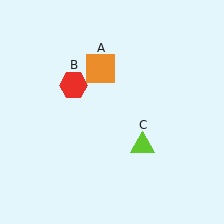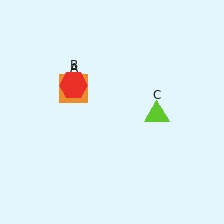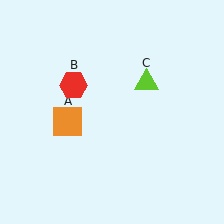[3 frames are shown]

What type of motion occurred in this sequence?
The orange square (object A), lime triangle (object C) rotated counterclockwise around the center of the scene.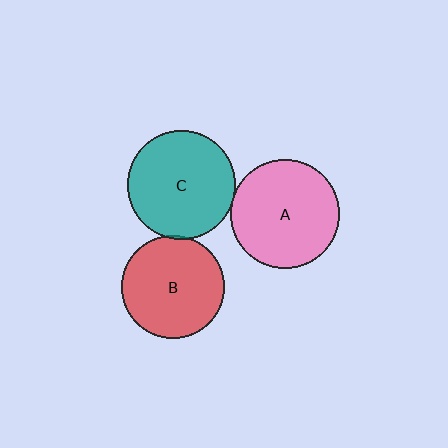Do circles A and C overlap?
Yes.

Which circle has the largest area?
Circle A (pink).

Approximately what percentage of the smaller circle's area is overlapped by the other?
Approximately 5%.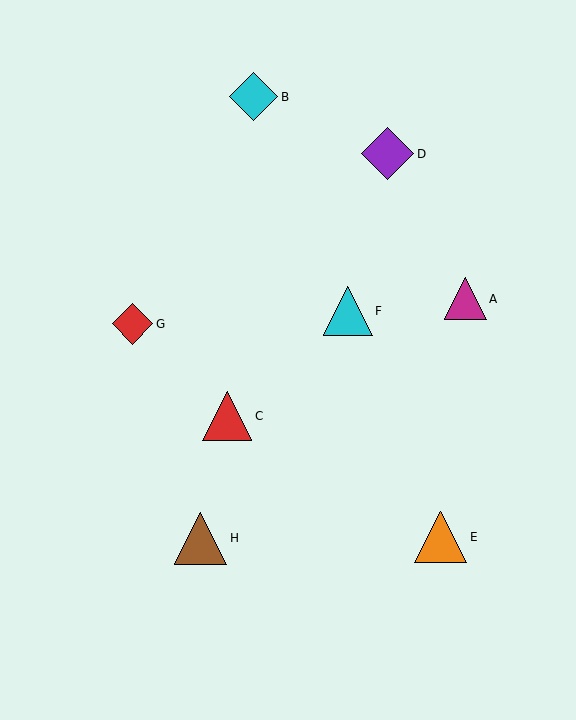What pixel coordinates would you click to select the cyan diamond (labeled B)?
Click at (253, 97) to select the cyan diamond B.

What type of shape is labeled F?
Shape F is a cyan triangle.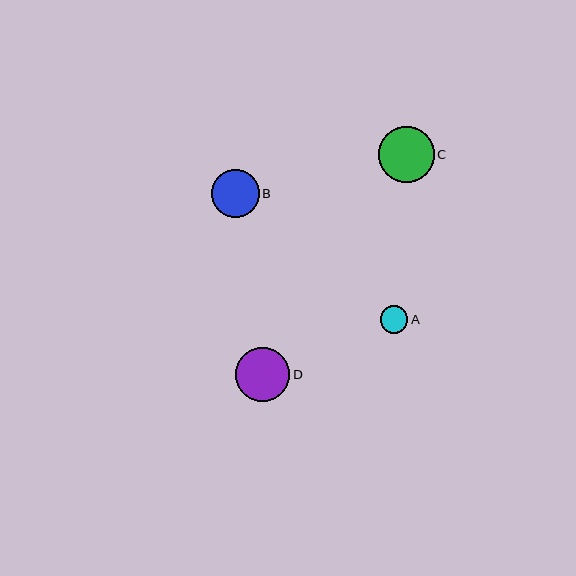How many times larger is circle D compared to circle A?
Circle D is approximately 2.0 times the size of circle A.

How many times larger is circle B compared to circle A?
Circle B is approximately 1.7 times the size of circle A.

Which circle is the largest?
Circle C is the largest with a size of approximately 56 pixels.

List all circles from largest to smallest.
From largest to smallest: C, D, B, A.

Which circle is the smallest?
Circle A is the smallest with a size of approximately 28 pixels.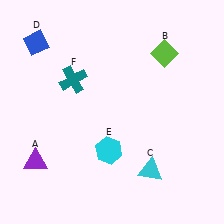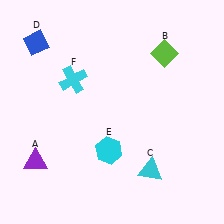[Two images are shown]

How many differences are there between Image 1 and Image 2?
There is 1 difference between the two images.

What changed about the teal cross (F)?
In Image 1, F is teal. In Image 2, it changed to cyan.